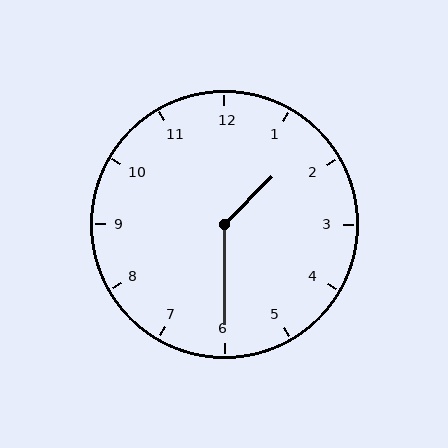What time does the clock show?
1:30.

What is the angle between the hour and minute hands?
Approximately 135 degrees.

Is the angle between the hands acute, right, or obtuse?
It is obtuse.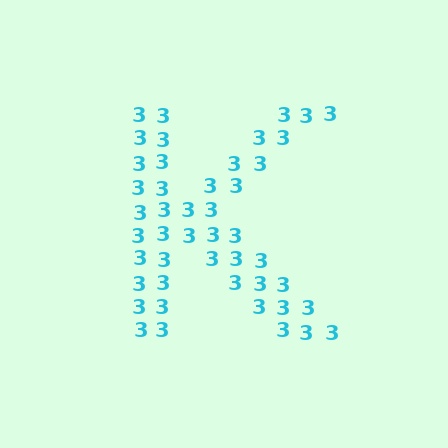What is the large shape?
The large shape is the letter K.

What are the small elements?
The small elements are digit 3's.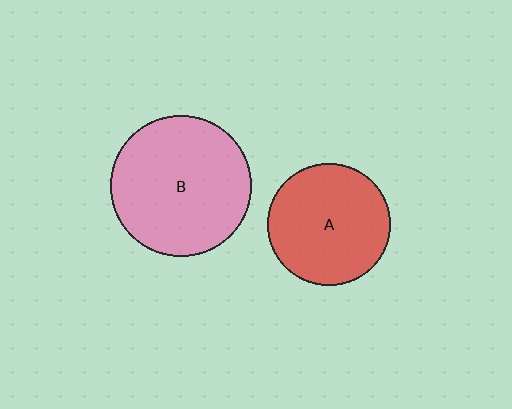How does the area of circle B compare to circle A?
Approximately 1.3 times.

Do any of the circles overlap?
No, none of the circles overlap.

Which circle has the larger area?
Circle B (pink).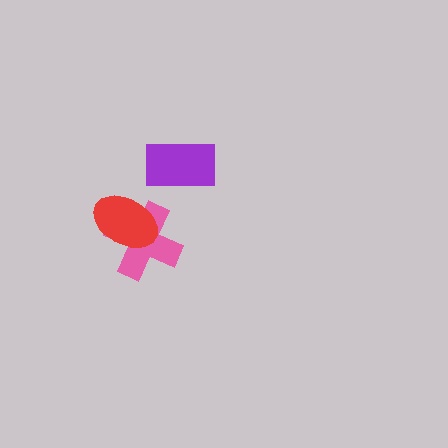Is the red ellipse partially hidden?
No, no other shape covers it.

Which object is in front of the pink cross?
The red ellipse is in front of the pink cross.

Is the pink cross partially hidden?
Yes, it is partially covered by another shape.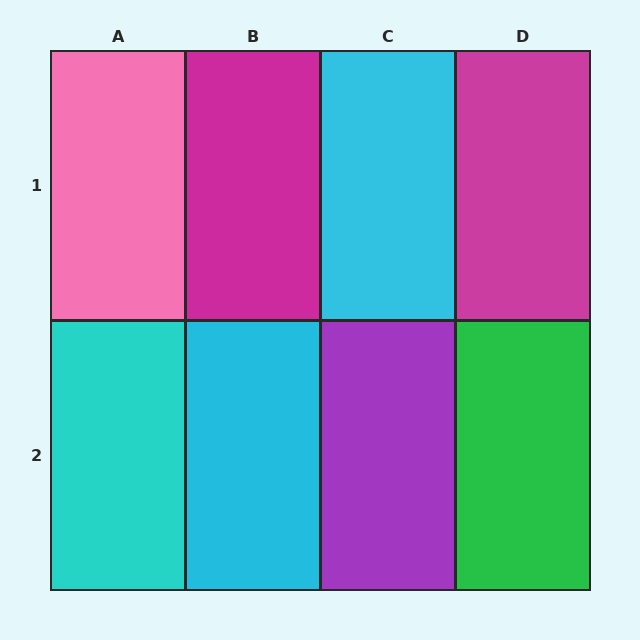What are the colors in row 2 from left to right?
Cyan, cyan, purple, green.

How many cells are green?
1 cell is green.